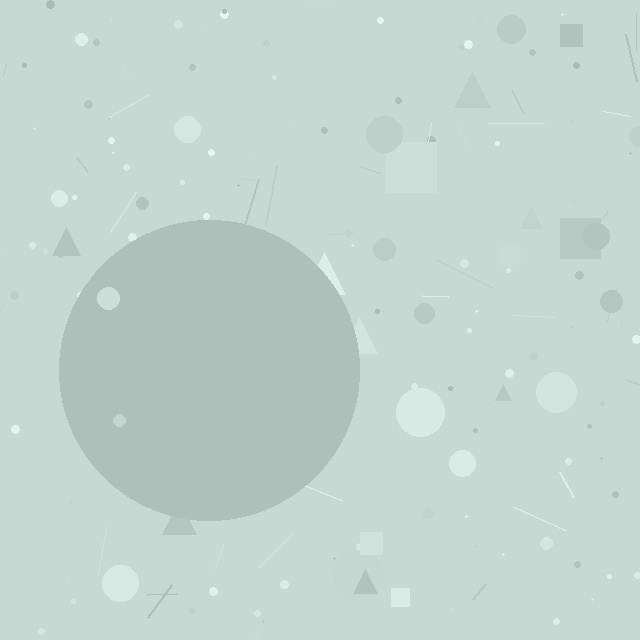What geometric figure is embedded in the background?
A circle is embedded in the background.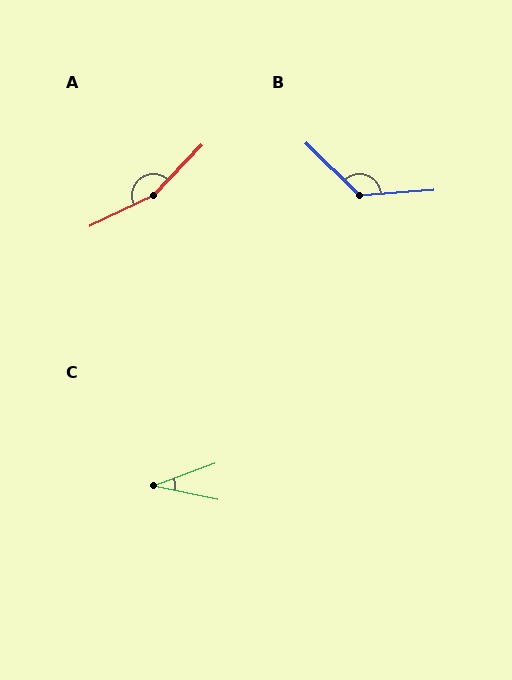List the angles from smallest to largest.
C (32°), B (131°), A (160°).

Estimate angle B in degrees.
Approximately 131 degrees.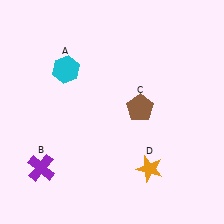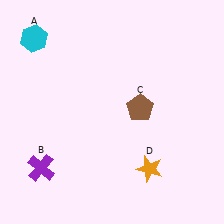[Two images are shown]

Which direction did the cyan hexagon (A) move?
The cyan hexagon (A) moved left.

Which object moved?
The cyan hexagon (A) moved left.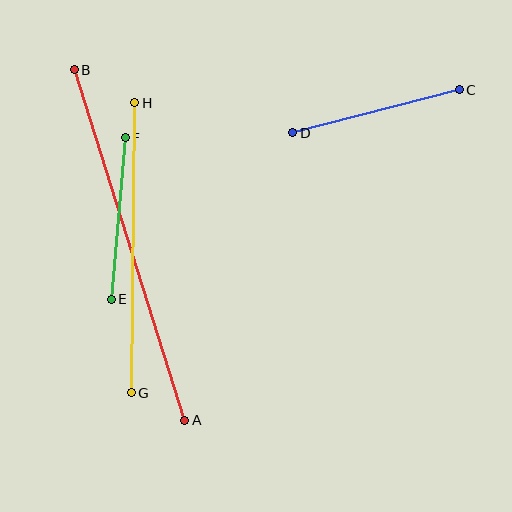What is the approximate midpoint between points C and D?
The midpoint is at approximately (376, 111) pixels.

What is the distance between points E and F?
The distance is approximately 162 pixels.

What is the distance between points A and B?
The distance is approximately 368 pixels.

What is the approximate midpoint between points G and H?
The midpoint is at approximately (133, 248) pixels.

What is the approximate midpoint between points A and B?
The midpoint is at approximately (130, 245) pixels.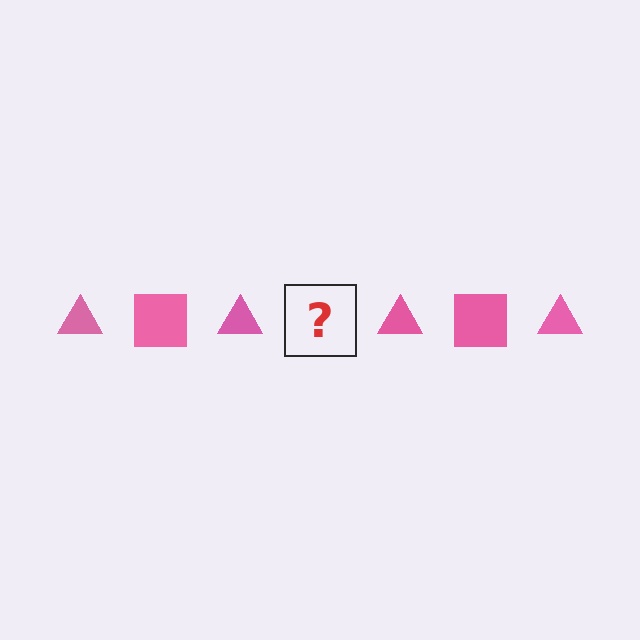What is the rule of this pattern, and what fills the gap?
The rule is that the pattern cycles through triangle, square shapes in pink. The gap should be filled with a pink square.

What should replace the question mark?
The question mark should be replaced with a pink square.